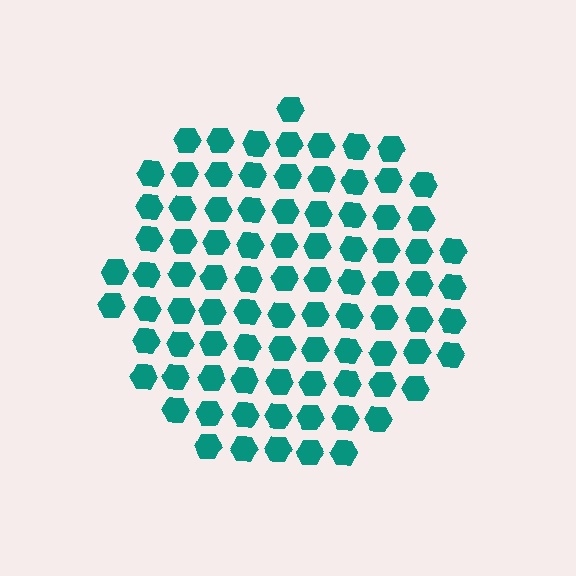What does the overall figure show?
The overall figure shows a circle.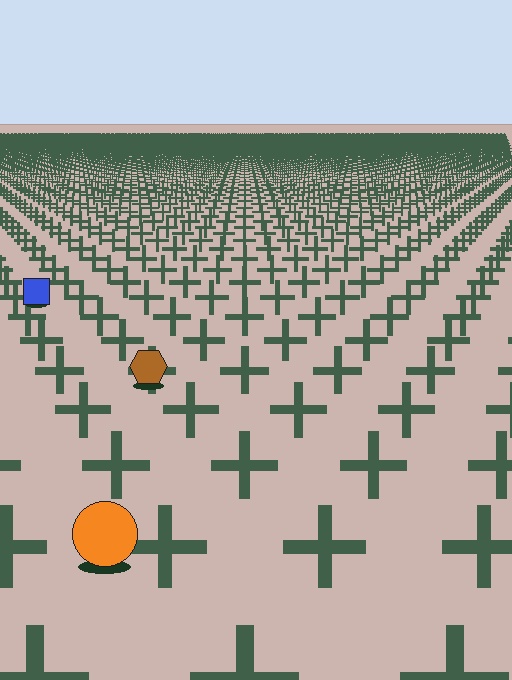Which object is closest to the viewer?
The orange circle is closest. The texture marks near it are larger and more spread out.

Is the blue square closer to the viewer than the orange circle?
No. The orange circle is closer — you can tell from the texture gradient: the ground texture is coarser near it.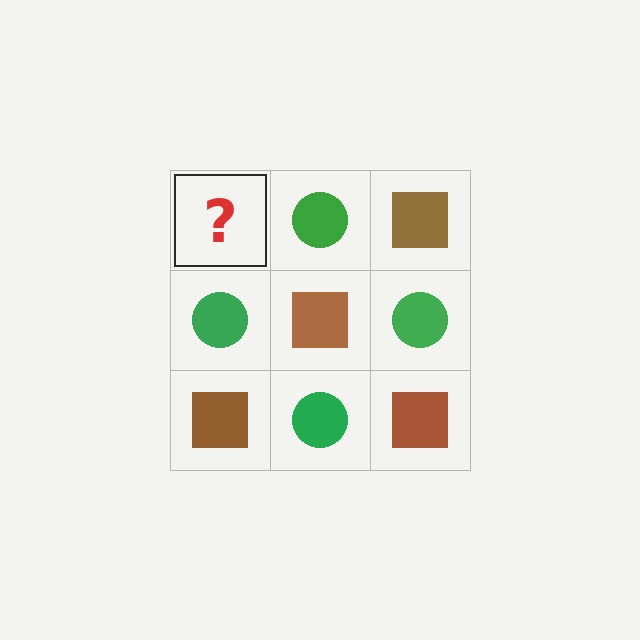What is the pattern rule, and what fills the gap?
The rule is that it alternates brown square and green circle in a checkerboard pattern. The gap should be filled with a brown square.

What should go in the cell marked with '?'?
The missing cell should contain a brown square.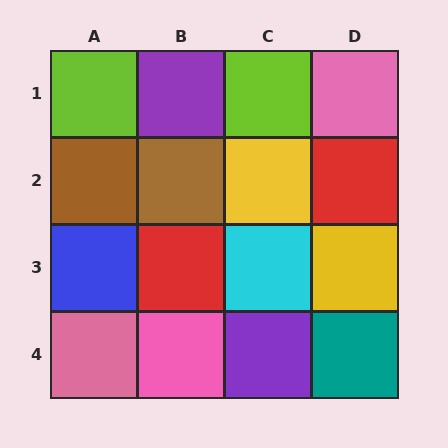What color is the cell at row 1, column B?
Purple.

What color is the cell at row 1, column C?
Lime.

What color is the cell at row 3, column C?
Cyan.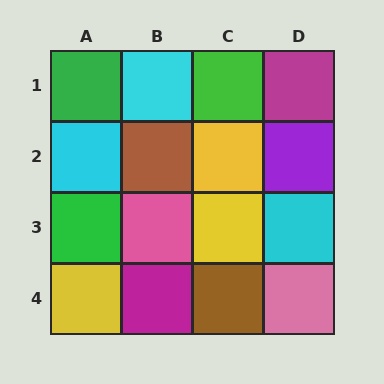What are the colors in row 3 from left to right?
Green, pink, yellow, cyan.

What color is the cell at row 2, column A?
Cyan.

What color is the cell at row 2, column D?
Purple.